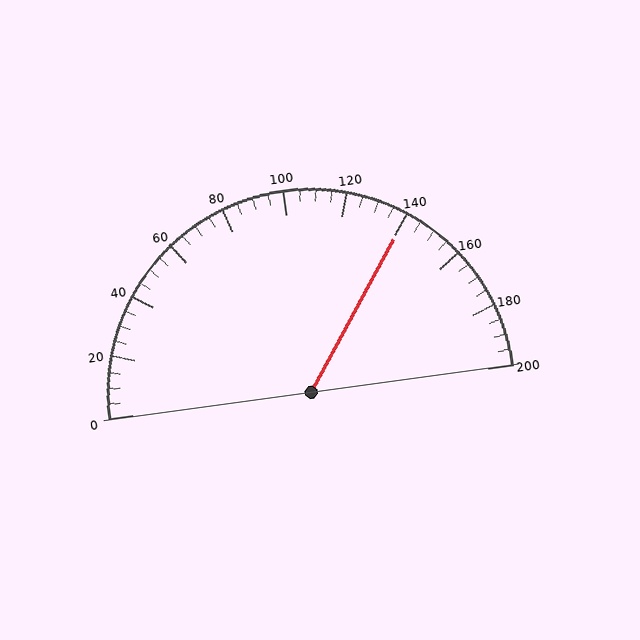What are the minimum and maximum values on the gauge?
The gauge ranges from 0 to 200.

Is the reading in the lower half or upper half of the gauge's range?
The reading is in the upper half of the range (0 to 200).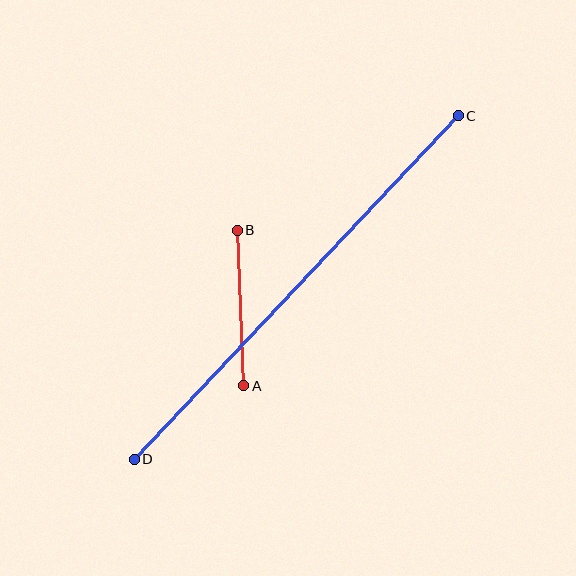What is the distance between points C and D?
The distance is approximately 472 pixels.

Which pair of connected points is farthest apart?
Points C and D are farthest apart.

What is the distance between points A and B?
The distance is approximately 156 pixels.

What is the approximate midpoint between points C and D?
The midpoint is at approximately (296, 288) pixels.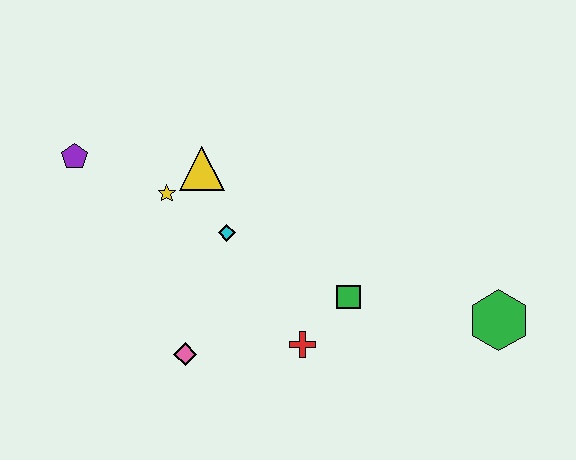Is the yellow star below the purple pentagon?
Yes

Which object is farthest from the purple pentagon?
The green hexagon is farthest from the purple pentagon.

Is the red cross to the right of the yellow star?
Yes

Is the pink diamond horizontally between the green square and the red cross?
No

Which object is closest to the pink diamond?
The red cross is closest to the pink diamond.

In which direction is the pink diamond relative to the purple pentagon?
The pink diamond is below the purple pentagon.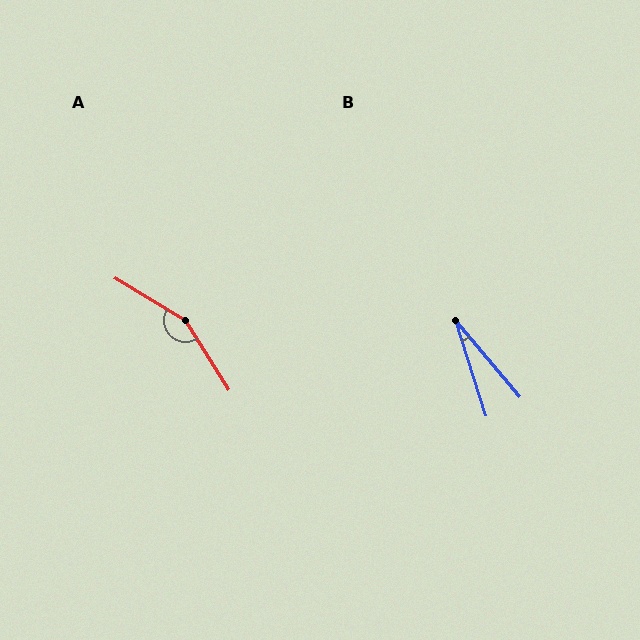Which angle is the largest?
A, at approximately 153 degrees.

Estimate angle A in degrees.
Approximately 153 degrees.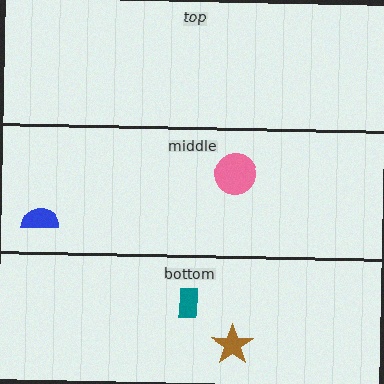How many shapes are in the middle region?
2.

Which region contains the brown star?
The bottom region.